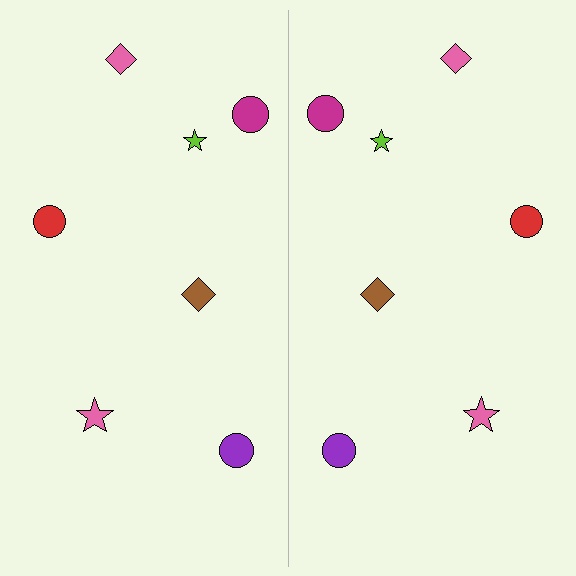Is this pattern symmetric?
Yes, this pattern has bilateral (reflection) symmetry.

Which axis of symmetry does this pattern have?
The pattern has a vertical axis of symmetry running through the center of the image.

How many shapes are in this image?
There are 14 shapes in this image.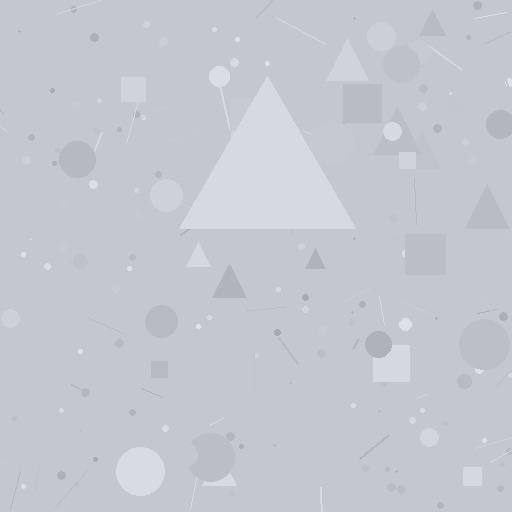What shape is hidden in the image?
A triangle is hidden in the image.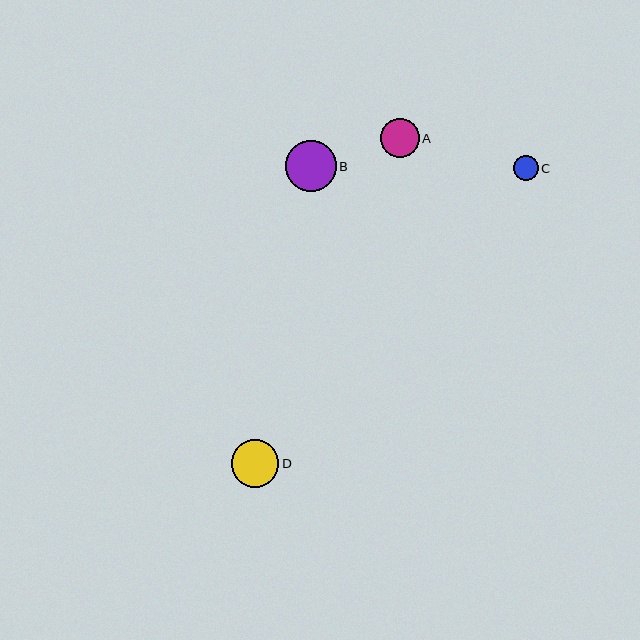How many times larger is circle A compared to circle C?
Circle A is approximately 1.6 times the size of circle C.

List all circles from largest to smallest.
From largest to smallest: B, D, A, C.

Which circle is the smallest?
Circle C is the smallest with a size of approximately 24 pixels.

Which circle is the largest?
Circle B is the largest with a size of approximately 51 pixels.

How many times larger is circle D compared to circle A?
Circle D is approximately 1.2 times the size of circle A.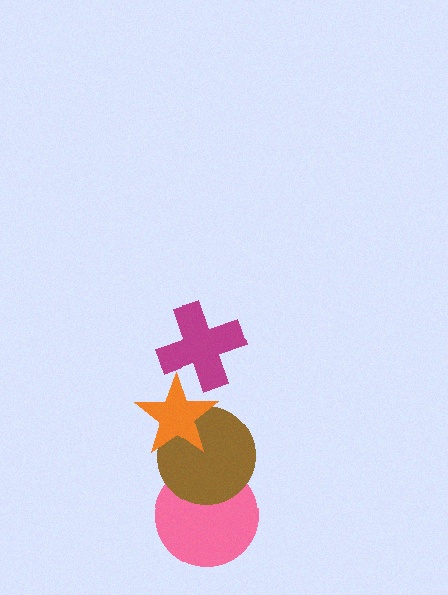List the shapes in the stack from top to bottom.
From top to bottom: the magenta cross, the orange star, the brown circle, the pink circle.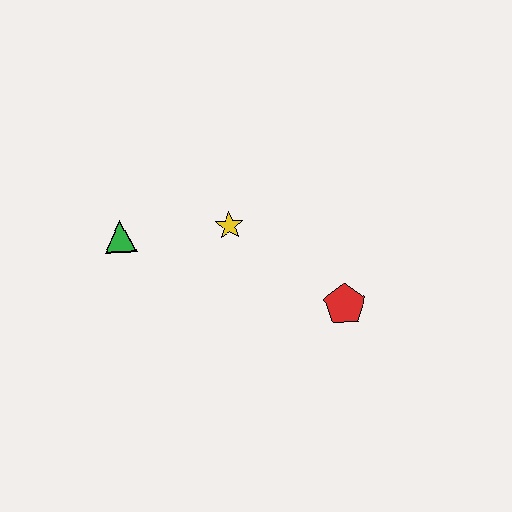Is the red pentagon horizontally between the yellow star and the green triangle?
No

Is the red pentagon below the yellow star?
Yes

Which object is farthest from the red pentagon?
The green triangle is farthest from the red pentagon.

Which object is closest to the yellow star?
The green triangle is closest to the yellow star.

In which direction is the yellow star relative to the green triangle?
The yellow star is to the right of the green triangle.